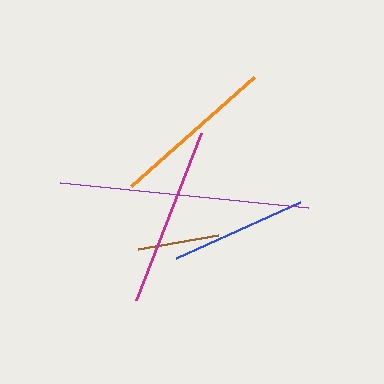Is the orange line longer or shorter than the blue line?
The orange line is longer than the blue line.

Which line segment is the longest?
The purple line is the longest at approximately 249 pixels.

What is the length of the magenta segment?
The magenta segment is approximately 179 pixels long.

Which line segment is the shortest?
The brown line is the shortest at approximately 81 pixels.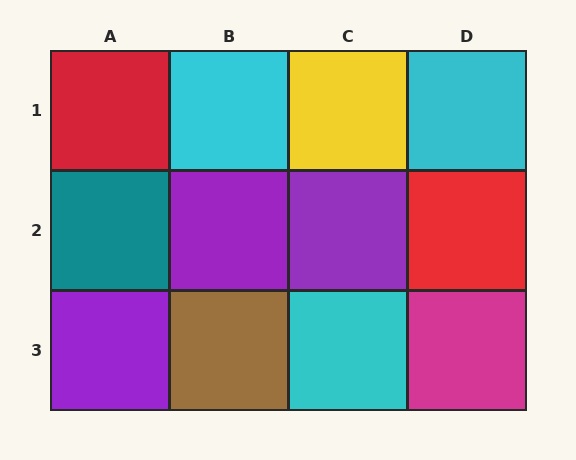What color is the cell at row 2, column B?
Purple.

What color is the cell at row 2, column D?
Red.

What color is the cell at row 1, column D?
Cyan.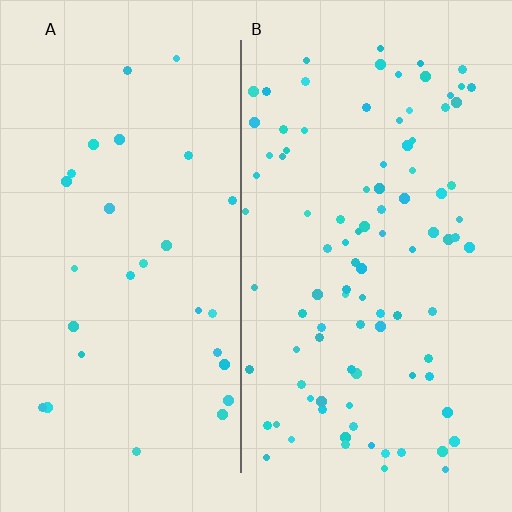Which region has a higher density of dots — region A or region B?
B (the right).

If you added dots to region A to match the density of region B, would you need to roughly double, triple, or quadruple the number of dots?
Approximately triple.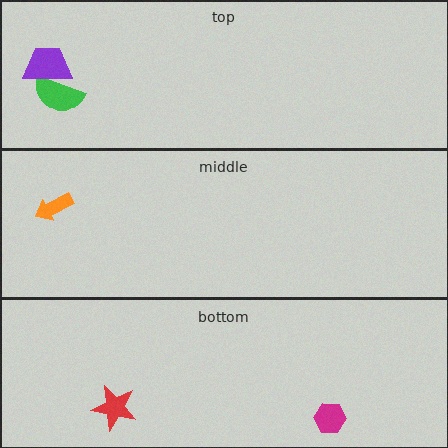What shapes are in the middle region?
The orange arrow.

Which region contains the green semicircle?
The top region.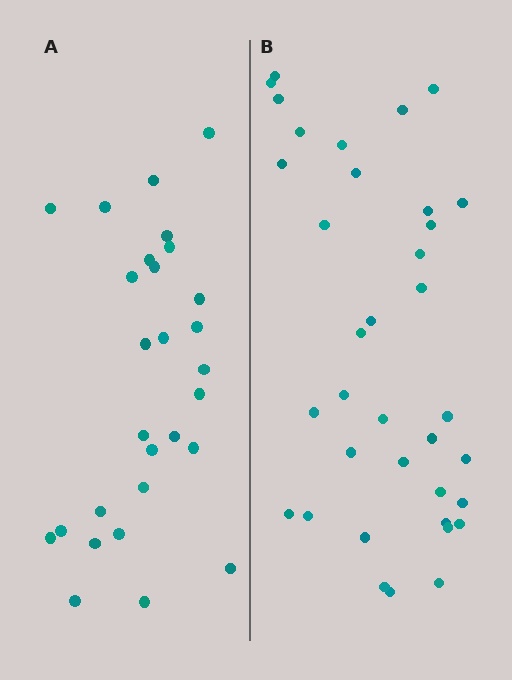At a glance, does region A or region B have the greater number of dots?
Region B (the right region) has more dots.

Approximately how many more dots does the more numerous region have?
Region B has roughly 8 or so more dots than region A.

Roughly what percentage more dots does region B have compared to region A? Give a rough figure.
About 30% more.